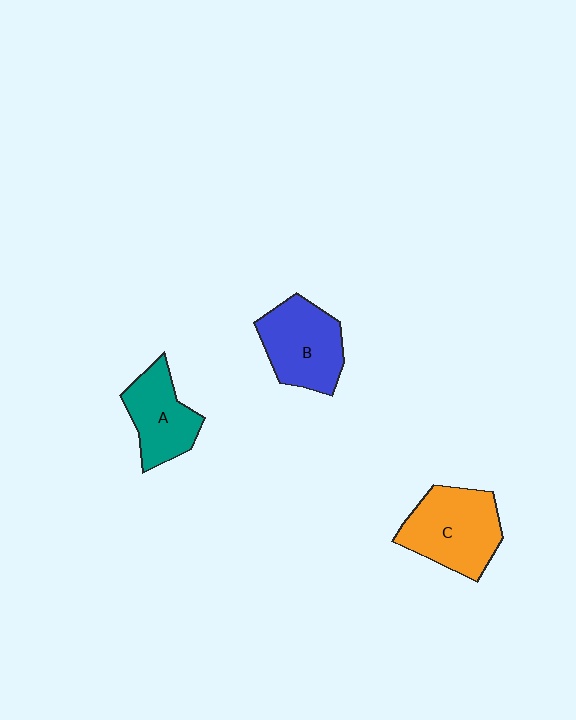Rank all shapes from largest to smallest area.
From largest to smallest: C (orange), B (blue), A (teal).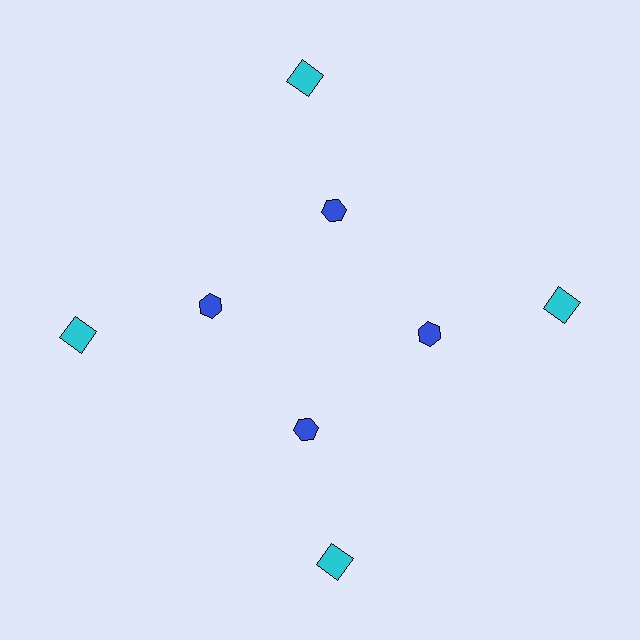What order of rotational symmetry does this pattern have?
This pattern has 4-fold rotational symmetry.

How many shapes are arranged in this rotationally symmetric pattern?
There are 8 shapes, arranged in 4 groups of 2.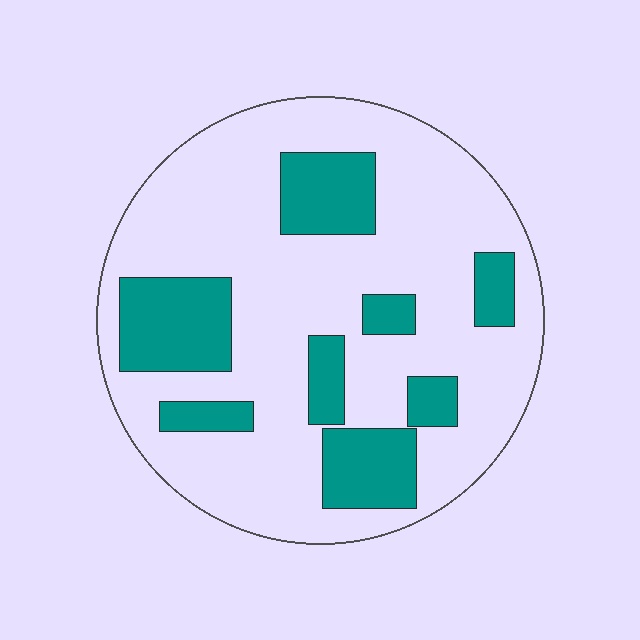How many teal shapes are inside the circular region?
8.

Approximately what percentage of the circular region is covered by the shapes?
Approximately 25%.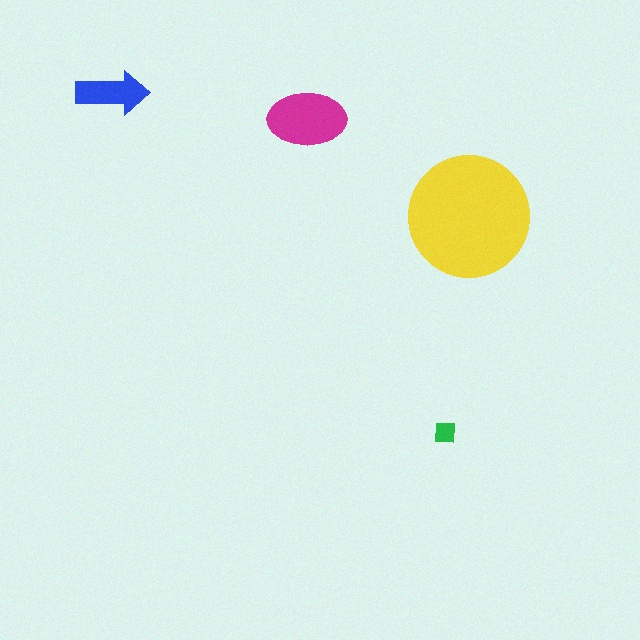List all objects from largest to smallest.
The yellow circle, the magenta ellipse, the blue arrow, the green square.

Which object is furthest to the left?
The blue arrow is leftmost.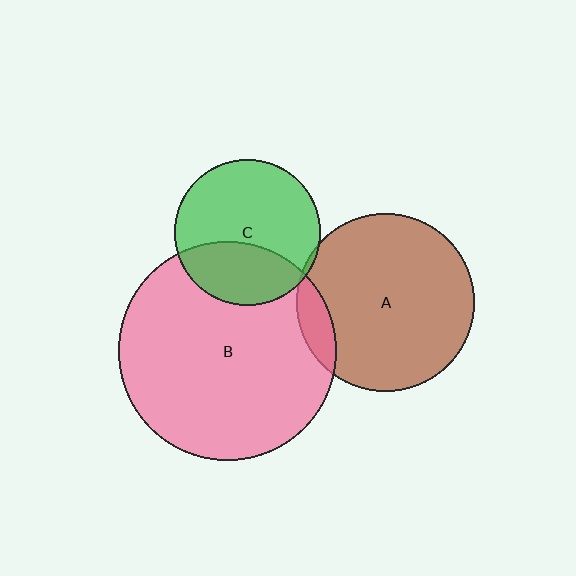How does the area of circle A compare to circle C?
Approximately 1.5 times.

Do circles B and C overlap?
Yes.